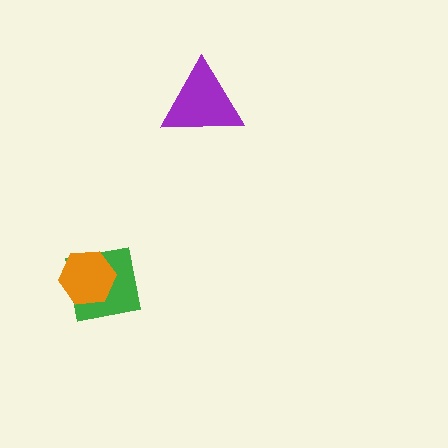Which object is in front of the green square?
The orange hexagon is in front of the green square.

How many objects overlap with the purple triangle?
0 objects overlap with the purple triangle.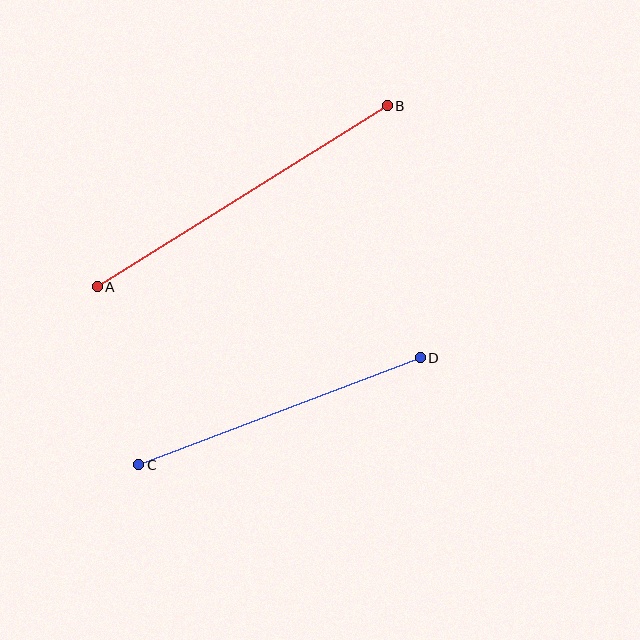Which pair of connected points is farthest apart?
Points A and B are farthest apart.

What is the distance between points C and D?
The distance is approximately 301 pixels.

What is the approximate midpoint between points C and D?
The midpoint is at approximately (279, 411) pixels.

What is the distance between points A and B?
The distance is approximately 342 pixels.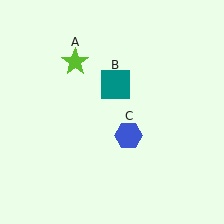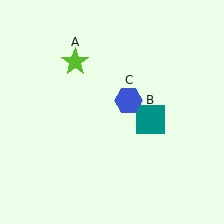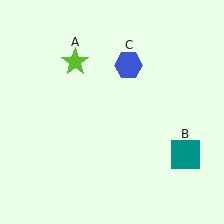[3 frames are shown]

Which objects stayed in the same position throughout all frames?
Lime star (object A) remained stationary.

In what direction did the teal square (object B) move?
The teal square (object B) moved down and to the right.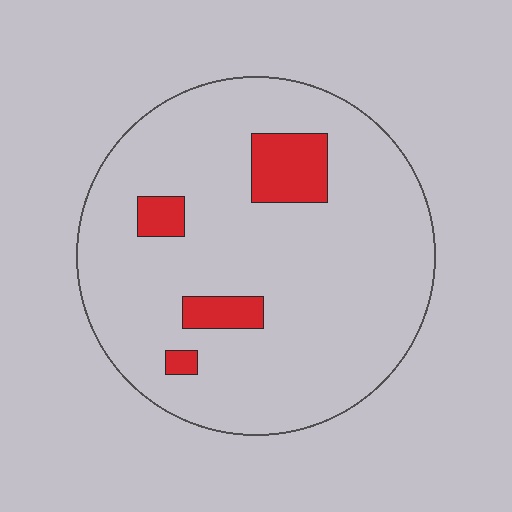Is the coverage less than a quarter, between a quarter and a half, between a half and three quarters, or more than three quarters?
Less than a quarter.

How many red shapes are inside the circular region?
4.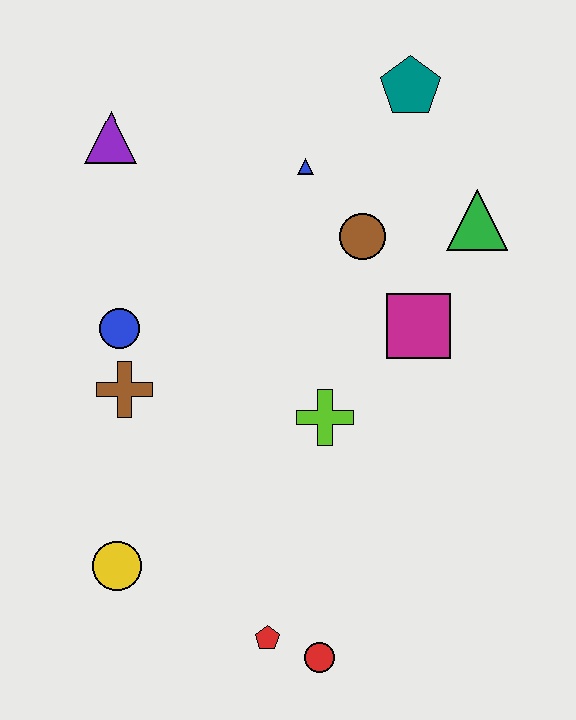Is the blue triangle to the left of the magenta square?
Yes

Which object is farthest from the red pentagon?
The teal pentagon is farthest from the red pentagon.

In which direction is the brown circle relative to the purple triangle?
The brown circle is to the right of the purple triangle.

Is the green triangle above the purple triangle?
No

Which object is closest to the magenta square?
The brown circle is closest to the magenta square.